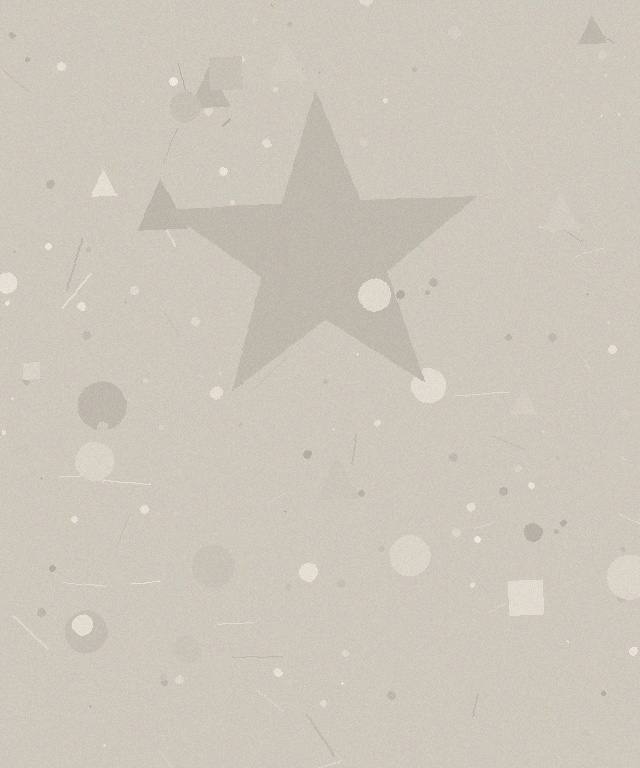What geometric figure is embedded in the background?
A star is embedded in the background.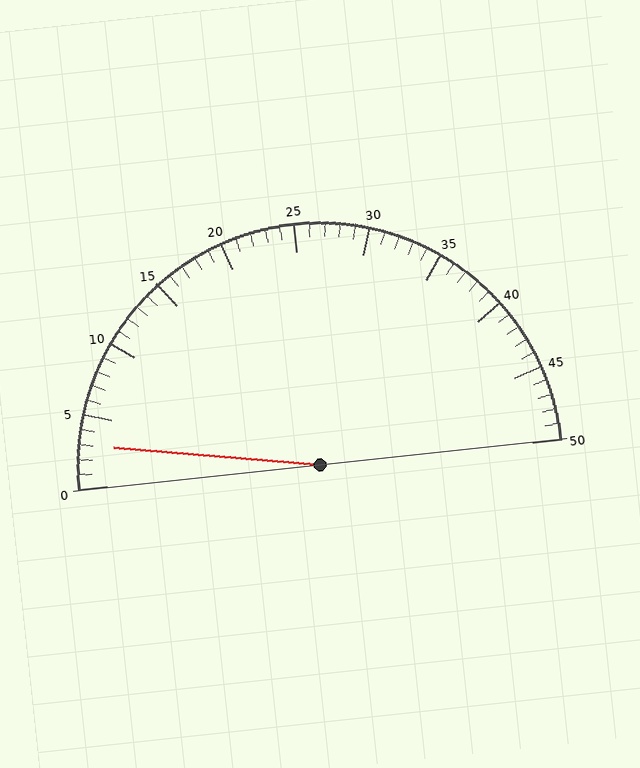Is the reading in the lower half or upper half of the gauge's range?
The reading is in the lower half of the range (0 to 50).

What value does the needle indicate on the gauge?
The needle indicates approximately 3.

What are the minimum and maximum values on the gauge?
The gauge ranges from 0 to 50.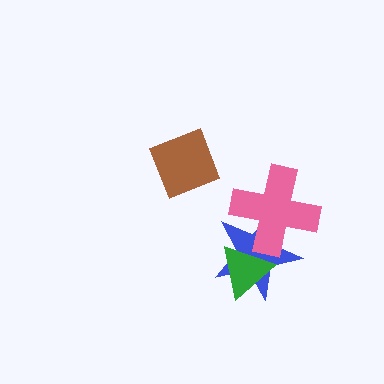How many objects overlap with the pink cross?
2 objects overlap with the pink cross.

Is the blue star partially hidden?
Yes, it is partially covered by another shape.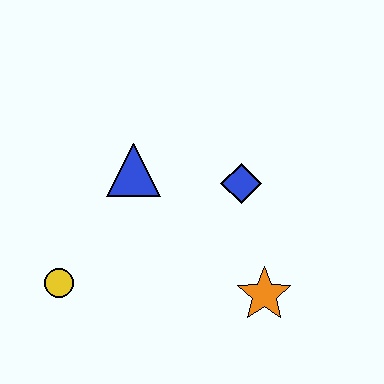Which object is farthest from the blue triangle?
The orange star is farthest from the blue triangle.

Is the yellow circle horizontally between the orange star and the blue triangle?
No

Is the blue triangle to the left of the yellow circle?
No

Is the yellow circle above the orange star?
Yes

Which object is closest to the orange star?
The blue diamond is closest to the orange star.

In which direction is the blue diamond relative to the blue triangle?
The blue diamond is to the right of the blue triangle.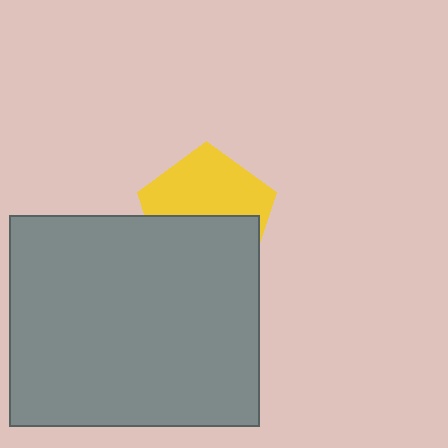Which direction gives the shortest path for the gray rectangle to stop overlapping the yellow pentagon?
Moving down gives the shortest separation.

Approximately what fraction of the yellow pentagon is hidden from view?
Roughly 47% of the yellow pentagon is hidden behind the gray rectangle.